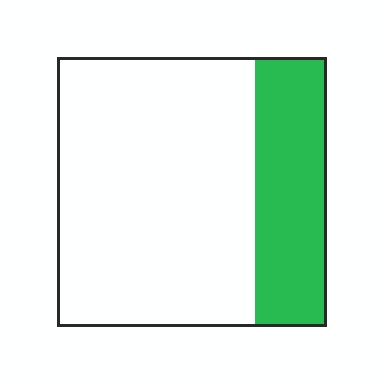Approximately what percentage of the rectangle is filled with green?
Approximately 25%.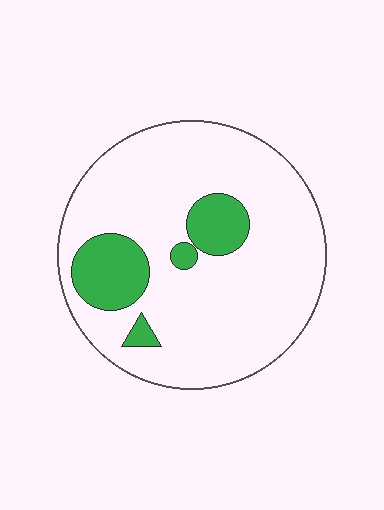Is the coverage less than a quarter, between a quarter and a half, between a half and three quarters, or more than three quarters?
Less than a quarter.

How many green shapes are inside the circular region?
4.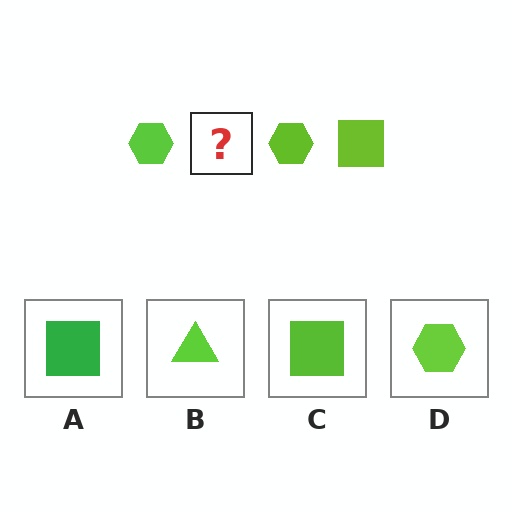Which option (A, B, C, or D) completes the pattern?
C.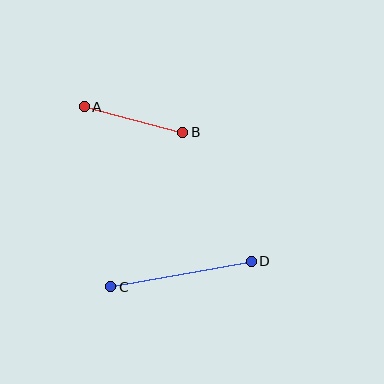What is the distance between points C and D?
The distance is approximately 143 pixels.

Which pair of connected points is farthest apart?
Points C and D are farthest apart.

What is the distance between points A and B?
The distance is approximately 102 pixels.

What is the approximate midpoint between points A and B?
The midpoint is at approximately (134, 120) pixels.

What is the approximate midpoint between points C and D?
The midpoint is at approximately (181, 274) pixels.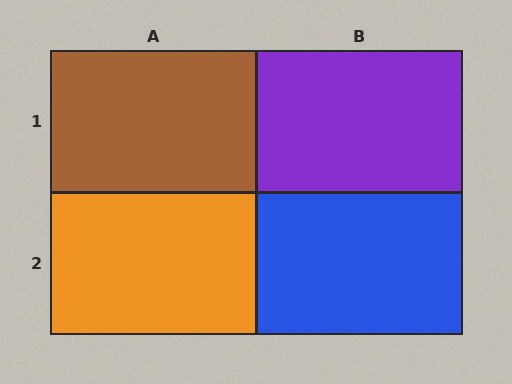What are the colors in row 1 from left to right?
Brown, purple.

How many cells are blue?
1 cell is blue.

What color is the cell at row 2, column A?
Orange.